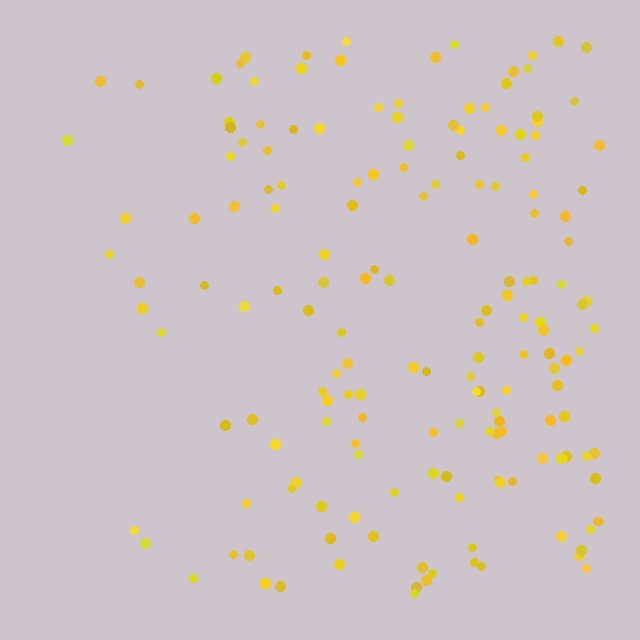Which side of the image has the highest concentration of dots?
The right.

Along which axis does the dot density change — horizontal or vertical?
Horizontal.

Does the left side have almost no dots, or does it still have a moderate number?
Still a moderate number, just noticeably fewer than the right.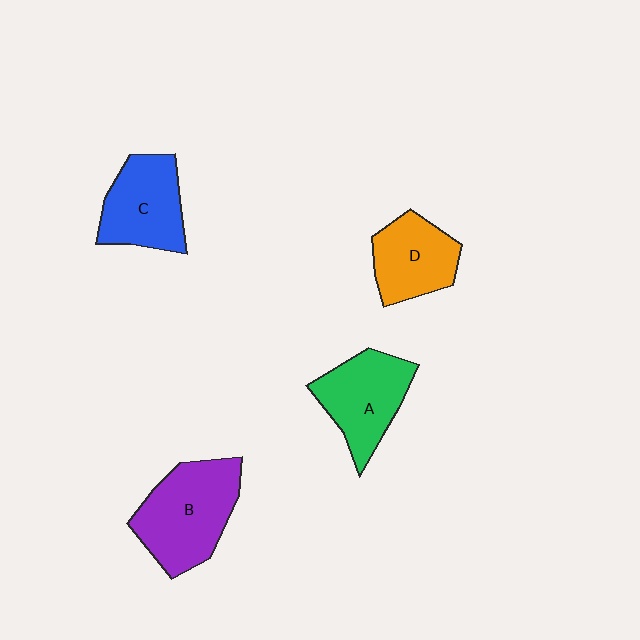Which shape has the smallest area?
Shape D (orange).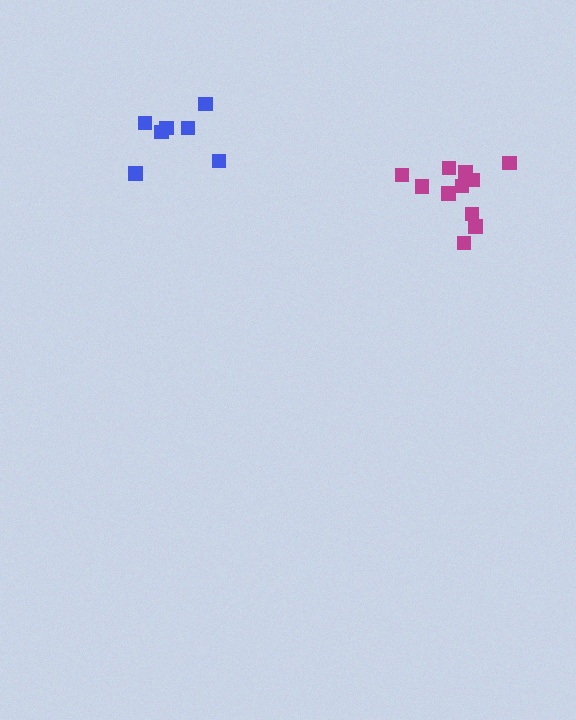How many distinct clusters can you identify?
There are 2 distinct clusters.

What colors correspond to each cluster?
The clusters are colored: blue, magenta.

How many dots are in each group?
Group 1: 7 dots, Group 2: 11 dots (18 total).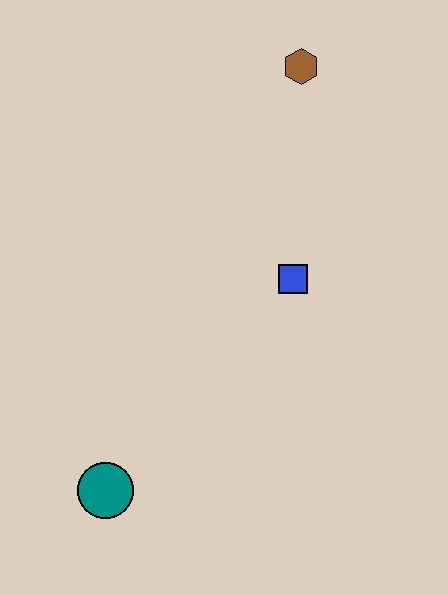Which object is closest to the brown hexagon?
The blue square is closest to the brown hexagon.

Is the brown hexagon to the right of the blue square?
Yes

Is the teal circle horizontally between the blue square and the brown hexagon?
No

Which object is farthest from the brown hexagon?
The teal circle is farthest from the brown hexagon.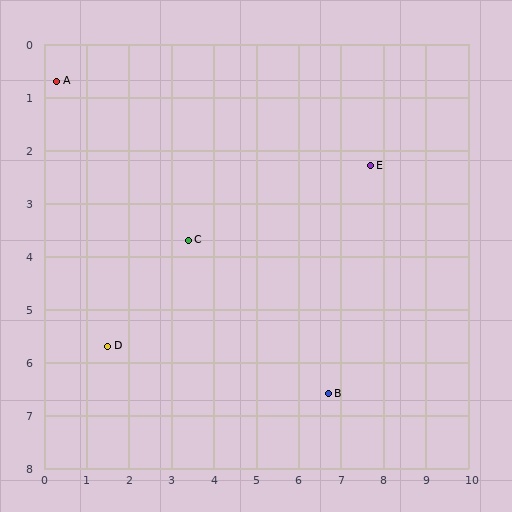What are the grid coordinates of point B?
Point B is at approximately (6.7, 6.6).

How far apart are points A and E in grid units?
Points A and E are about 7.6 grid units apart.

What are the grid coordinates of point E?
Point E is at approximately (7.7, 2.3).